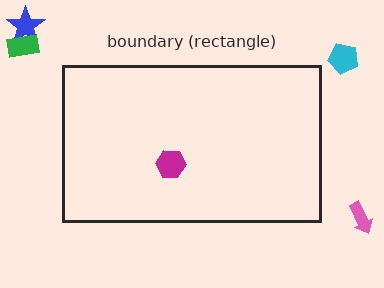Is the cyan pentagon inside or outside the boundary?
Outside.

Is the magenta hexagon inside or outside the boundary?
Inside.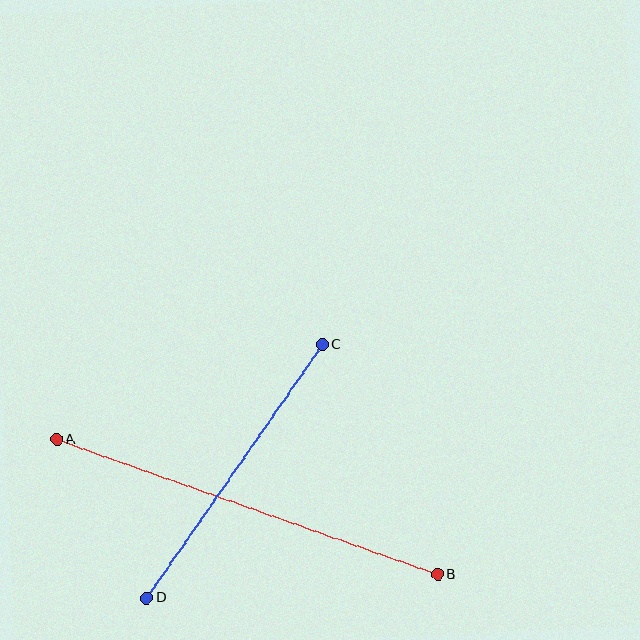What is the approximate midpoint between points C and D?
The midpoint is at approximately (235, 471) pixels.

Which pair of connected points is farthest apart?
Points A and B are farthest apart.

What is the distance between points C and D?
The distance is approximately 308 pixels.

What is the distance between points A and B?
The distance is approximately 404 pixels.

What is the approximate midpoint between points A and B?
The midpoint is at approximately (247, 507) pixels.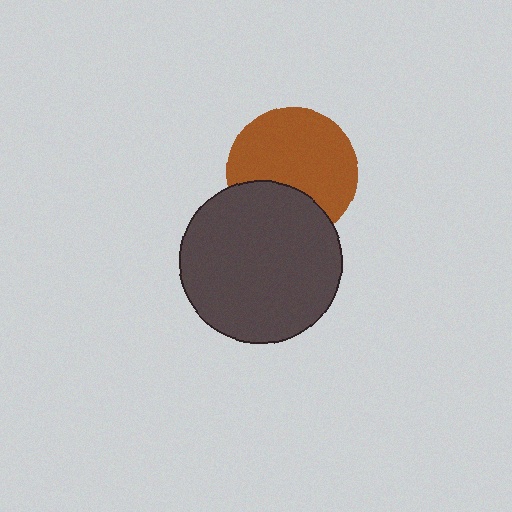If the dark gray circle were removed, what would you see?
You would see the complete brown circle.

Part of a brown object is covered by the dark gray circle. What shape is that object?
It is a circle.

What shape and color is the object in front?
The object in front is a dark gray circle.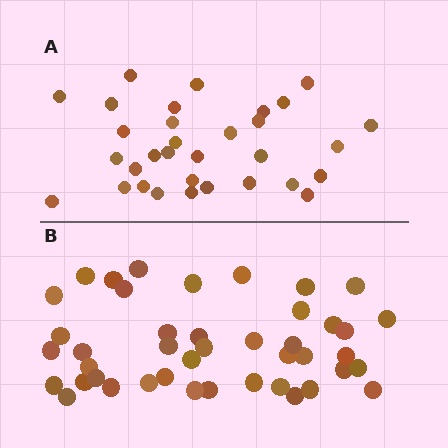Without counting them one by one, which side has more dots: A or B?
Region B (the bottom region) has more dots.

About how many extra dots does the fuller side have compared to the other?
Region B has roughly 12 or so more dots than region A.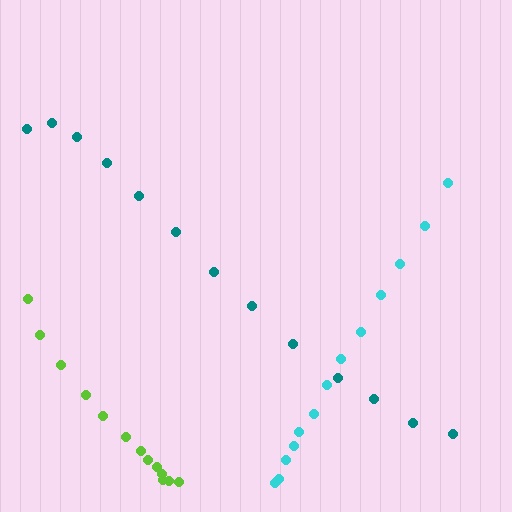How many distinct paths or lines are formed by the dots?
There are 3 distinct paths.